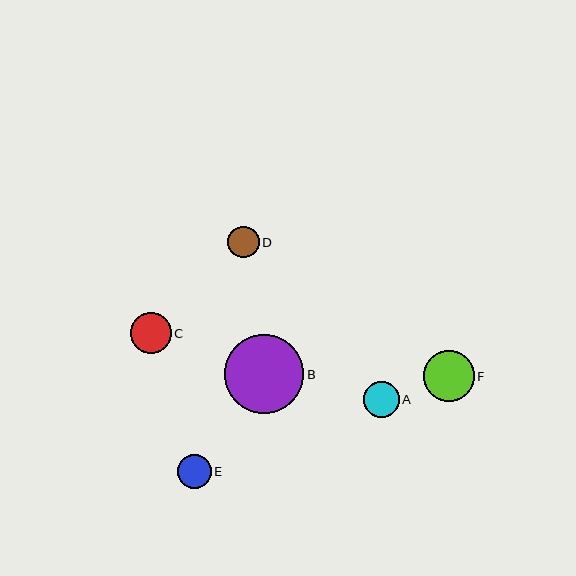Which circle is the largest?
Circle B is the largest with a size of approximately 79 pixels.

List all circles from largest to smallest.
From largest to smallest: B, F, C, A, E, D.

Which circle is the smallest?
Circle D is the smallest with a size of approximately 32 pixels.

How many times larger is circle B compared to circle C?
Circle B is approximately 1.9 times the size of circle C.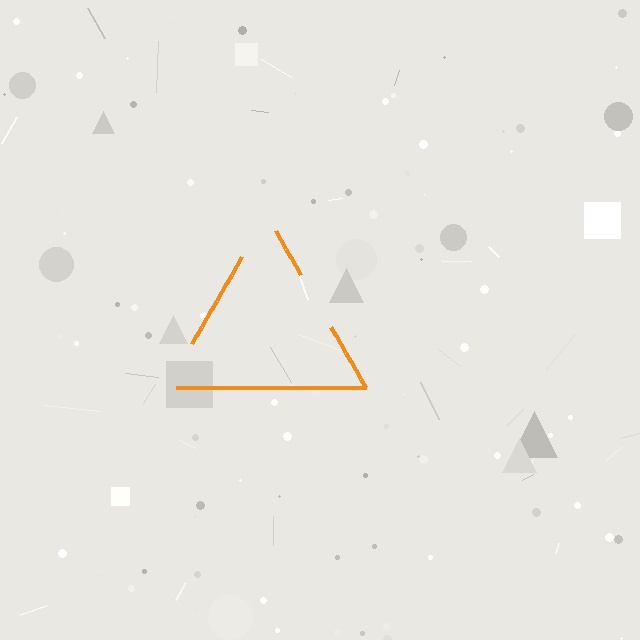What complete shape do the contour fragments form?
The contour fragments form a triangle.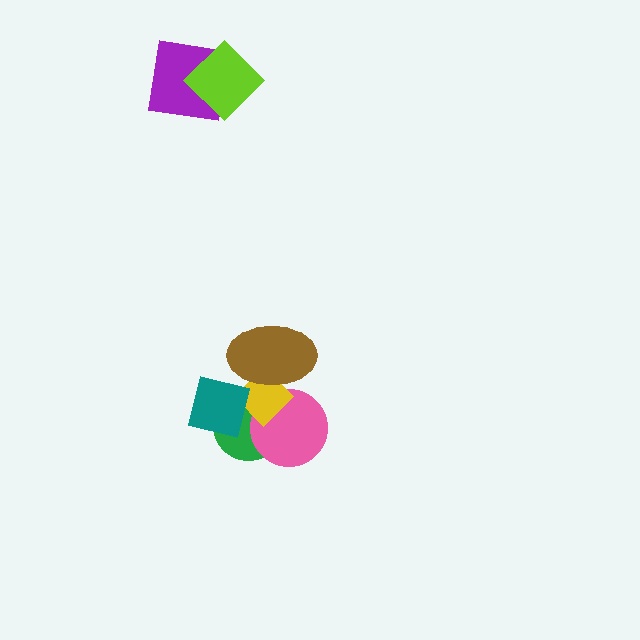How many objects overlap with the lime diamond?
1 object overlaps with the lime diamond.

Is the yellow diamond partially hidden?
Yes, it is partially covered by another shape.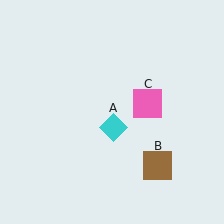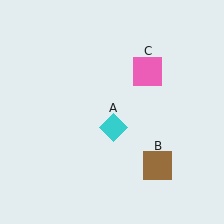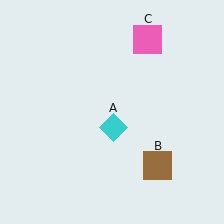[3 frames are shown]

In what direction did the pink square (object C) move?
The pink square (object C) moved up.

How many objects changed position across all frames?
1 object changed position: pink square (object C).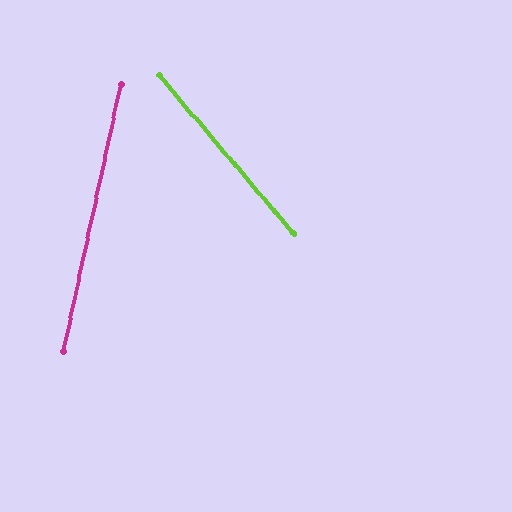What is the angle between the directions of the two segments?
Approximately 53 degrees.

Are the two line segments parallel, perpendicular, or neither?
Neither parallel nor perpendicular — they differ by about 53°.